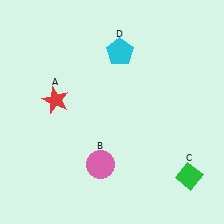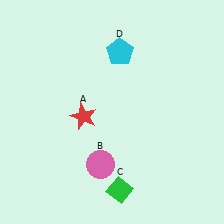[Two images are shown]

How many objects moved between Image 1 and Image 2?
2 objects moved between the two images.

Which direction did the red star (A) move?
The red star (A) moved right.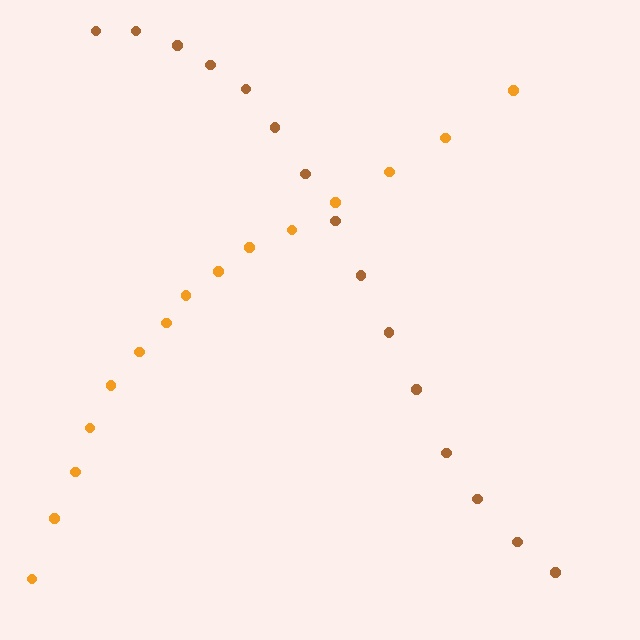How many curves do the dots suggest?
There are 2 distinct paths.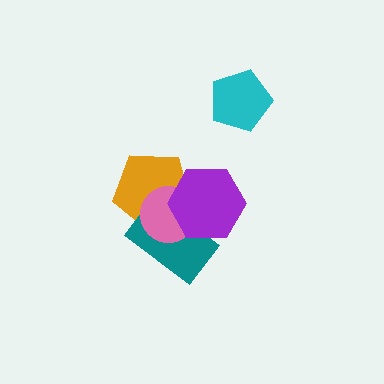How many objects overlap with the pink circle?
3 objects overlap with the pink circle.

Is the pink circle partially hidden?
Yes, it is partially covered by another shape.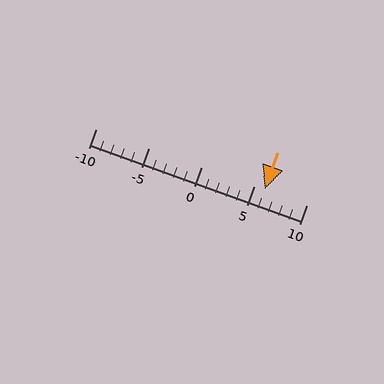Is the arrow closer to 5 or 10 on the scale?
The arrow is closer to 5.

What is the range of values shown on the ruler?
The ruler shows values from -10 to 10.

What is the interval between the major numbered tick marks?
The major tick marks are spaced 5 units apart.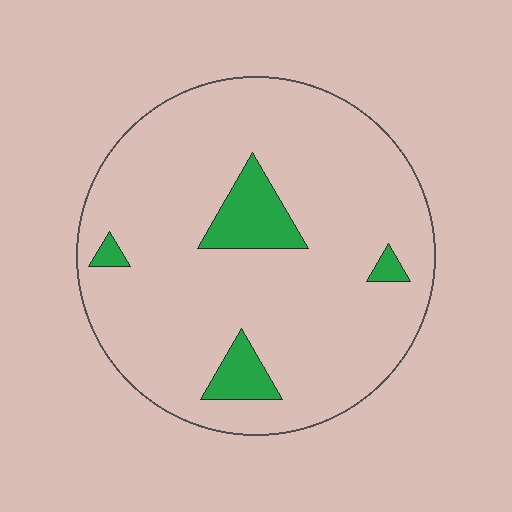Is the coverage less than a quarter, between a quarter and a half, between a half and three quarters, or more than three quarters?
Less than a quarter.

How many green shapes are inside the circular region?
4.